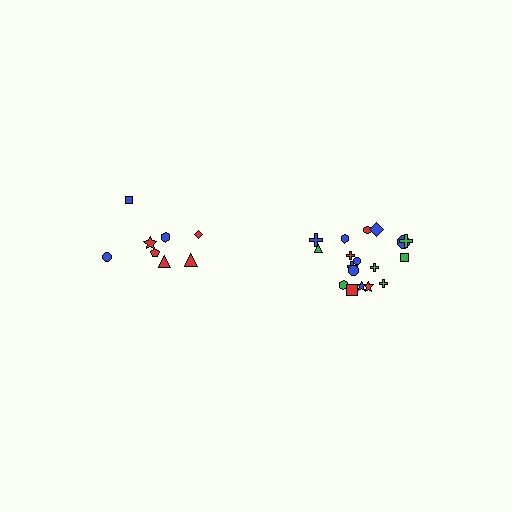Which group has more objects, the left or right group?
The right group.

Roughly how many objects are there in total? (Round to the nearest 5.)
Roughly 25 objects in total.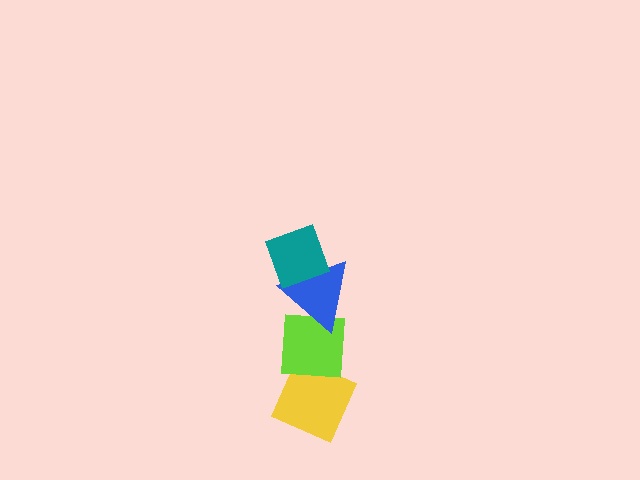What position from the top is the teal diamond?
The teal diamond is 1st from the top.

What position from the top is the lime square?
The lime square is 3rd from the top.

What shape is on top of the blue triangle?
The teal diamond is on top of the blue triangle.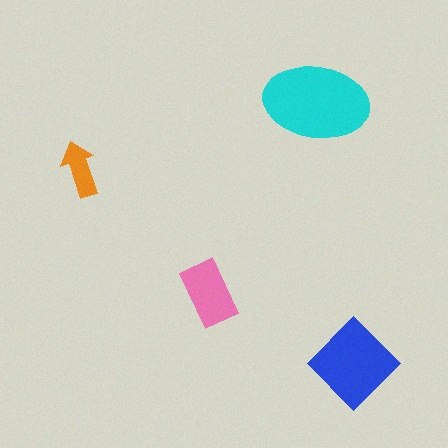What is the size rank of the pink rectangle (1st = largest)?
3rd.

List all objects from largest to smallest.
The cyan ellipse, the blue diamond, the pink rectangle, the orange arrow.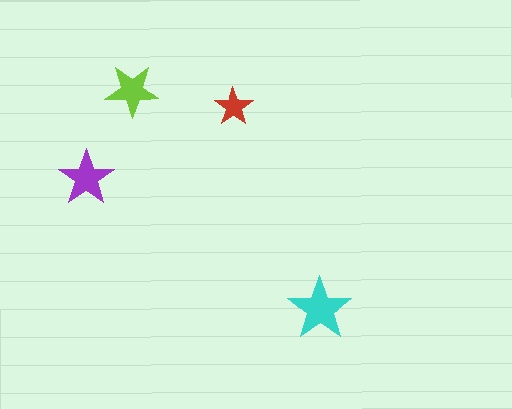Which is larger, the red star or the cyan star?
The cyan one.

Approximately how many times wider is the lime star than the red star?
About 1.5 times wider.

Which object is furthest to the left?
The purple star is leftmost.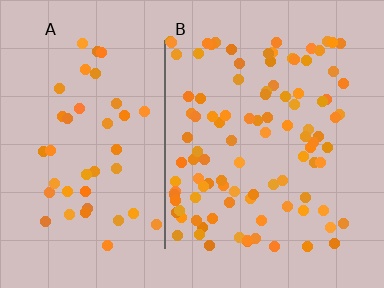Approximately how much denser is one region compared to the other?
Approximately 2.3× — region B over region A.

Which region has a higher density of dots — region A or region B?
B (the right).